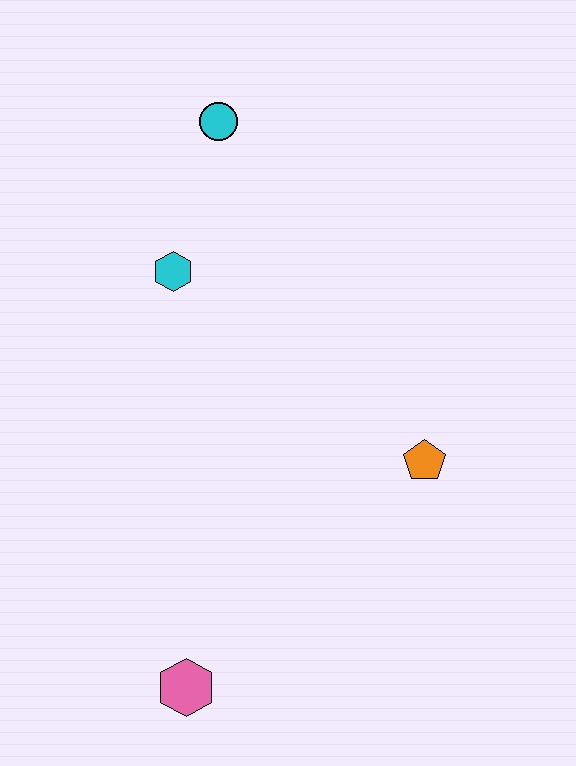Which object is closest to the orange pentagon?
The cyan hexagon is closest to the orange pentagon.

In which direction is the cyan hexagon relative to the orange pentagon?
The cyan hexagon is to the left of the orange pentagon.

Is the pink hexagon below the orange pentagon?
Yes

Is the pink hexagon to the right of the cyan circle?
No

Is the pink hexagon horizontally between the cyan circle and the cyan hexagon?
Yes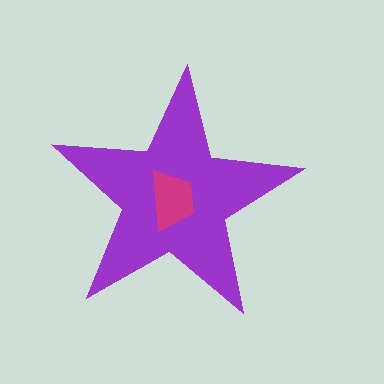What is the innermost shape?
The magenta trapezoid.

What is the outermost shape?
The purple star.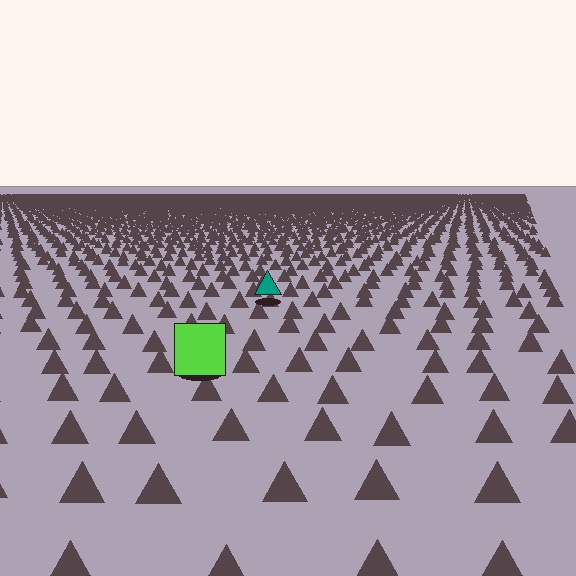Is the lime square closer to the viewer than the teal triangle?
Yes. The lime square is closer — you can tell from the texture gradient: the ground texture is coarser near it.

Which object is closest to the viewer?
The lime square is closest. The texture marks near it are larger and more spread out.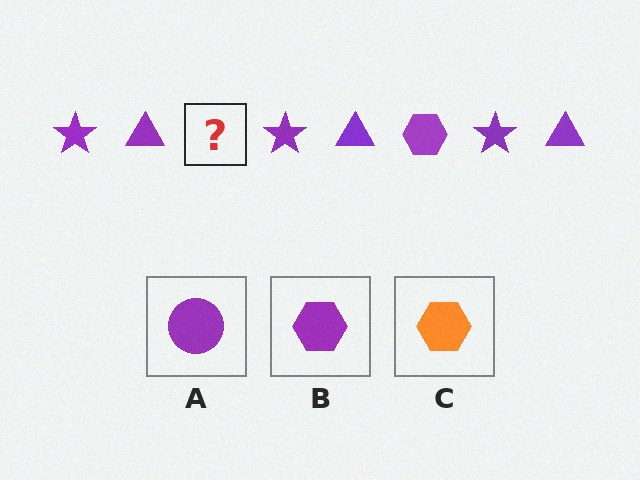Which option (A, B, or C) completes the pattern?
B.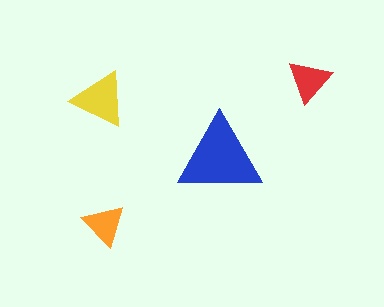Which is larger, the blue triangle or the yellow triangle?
The blue one.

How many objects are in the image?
There are 4 objects in the image.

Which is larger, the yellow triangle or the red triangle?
The yellow one.